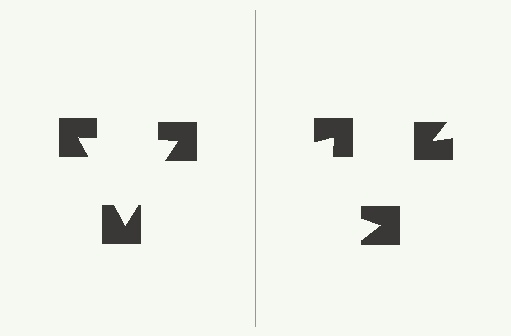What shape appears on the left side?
An illusory triangle.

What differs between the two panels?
The notched squares are positioned identically on both sides; only the wedge orientations differ. On the left they align to a triangle; on the right they are misaligned.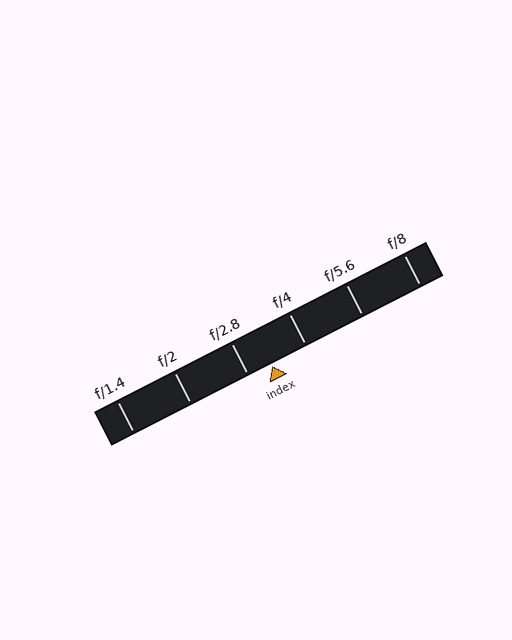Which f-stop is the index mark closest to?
The index mark is closest to f/2.8.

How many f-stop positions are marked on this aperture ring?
There are 6 f-stop positions marked.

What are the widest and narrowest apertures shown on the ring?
The widest aperture shown is f/1.4 and the narrowest is f/8.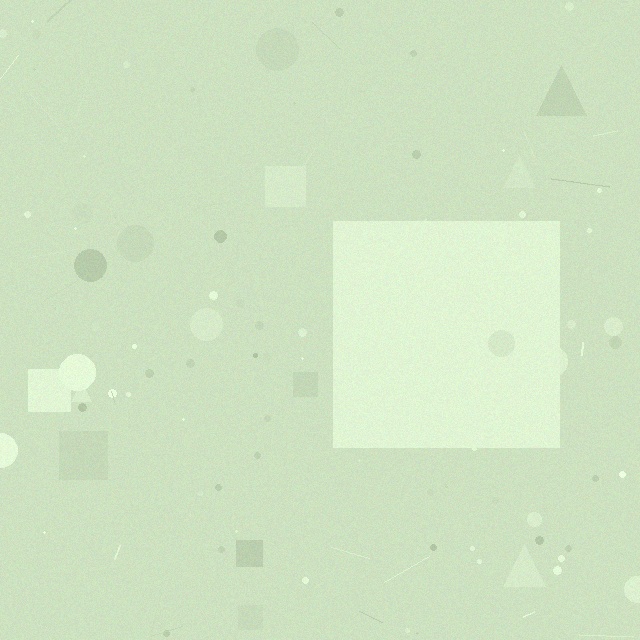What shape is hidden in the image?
A square is hidden in the image.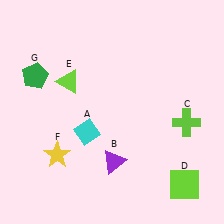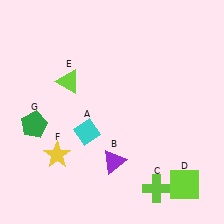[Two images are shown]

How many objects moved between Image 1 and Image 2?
2 objects moved between the two images.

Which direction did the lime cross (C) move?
The lime cross (C) moved down.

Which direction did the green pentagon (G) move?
The green pentagon (G) moved down.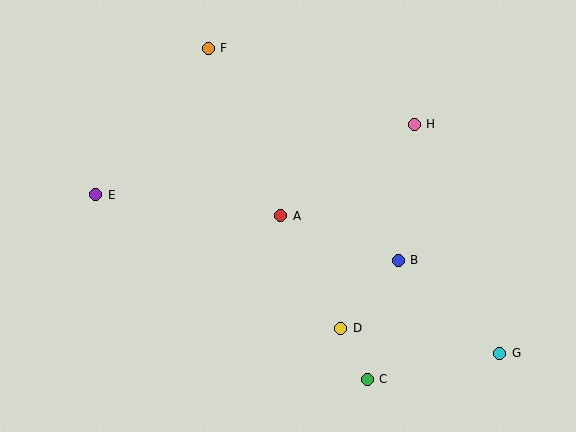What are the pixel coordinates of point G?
Point G is at (500, 353).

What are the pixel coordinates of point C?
Point C is at (367, 379).